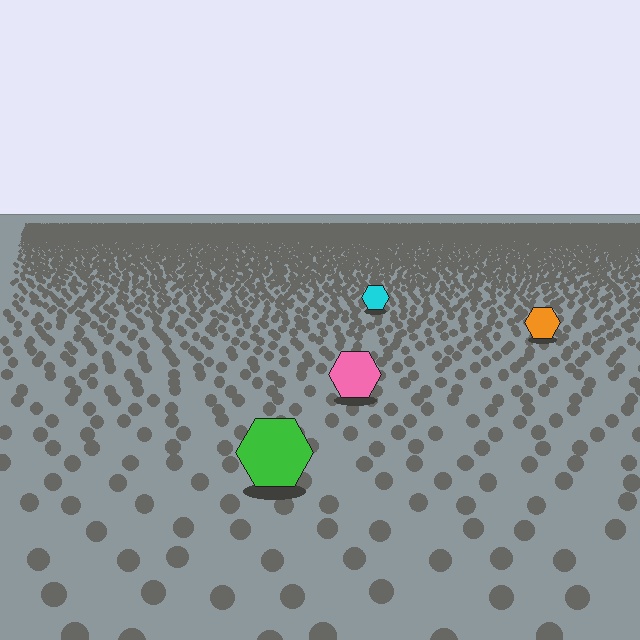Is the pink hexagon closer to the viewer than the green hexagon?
No. The green hexagon is closer — you can tell from the texture gradient: the ground texture is coarser near it.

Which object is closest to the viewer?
The green hexagon is closest. The texture marks near it are larger and more spread out.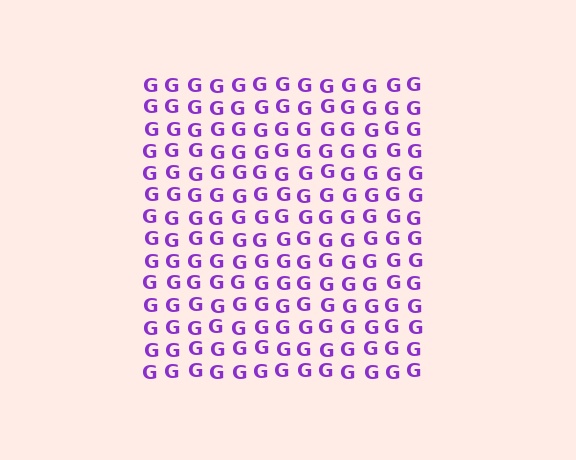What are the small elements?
The small elements are letter G's.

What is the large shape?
The large shape is a square.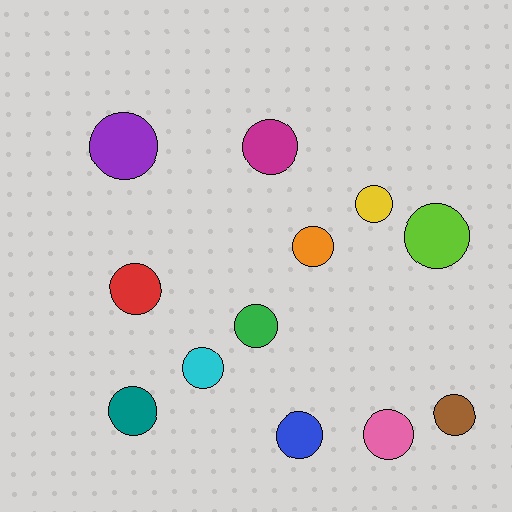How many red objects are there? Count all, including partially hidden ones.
There is 1 red object.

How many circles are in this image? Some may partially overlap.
There are 12 circles.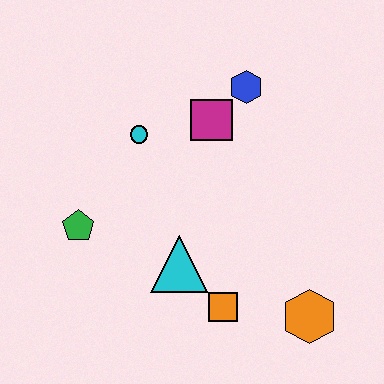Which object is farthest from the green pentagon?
The orange hexagon is farthest from the green pentagon.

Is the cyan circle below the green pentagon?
No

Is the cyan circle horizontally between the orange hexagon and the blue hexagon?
No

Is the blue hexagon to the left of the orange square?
No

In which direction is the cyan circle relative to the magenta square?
The cyan circle is to the left of the magenta square.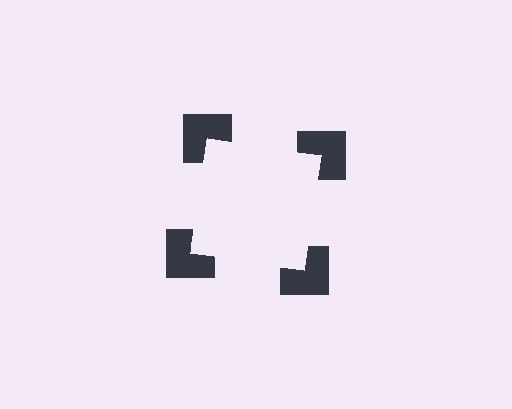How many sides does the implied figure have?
4 sides.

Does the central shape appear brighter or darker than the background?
It typically appears slightly brighter than the background, even though no actual brightness change is drawn.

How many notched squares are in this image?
There are 4 — one at each vertex of the illusory square.